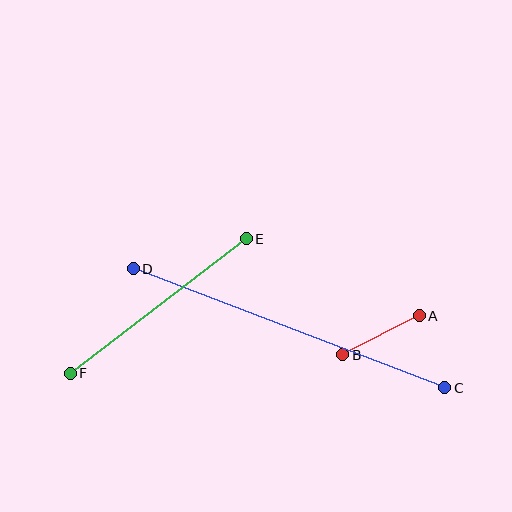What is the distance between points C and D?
The distance is approximately 334 pixels.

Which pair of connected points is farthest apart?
Points C and D are farthest apart.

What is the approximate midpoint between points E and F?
The midpoint is at approximately (158, 306) pixels.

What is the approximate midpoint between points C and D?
The midpoint is at approximately (289, 328) pixels.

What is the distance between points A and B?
The distance is approximately 86 pixels.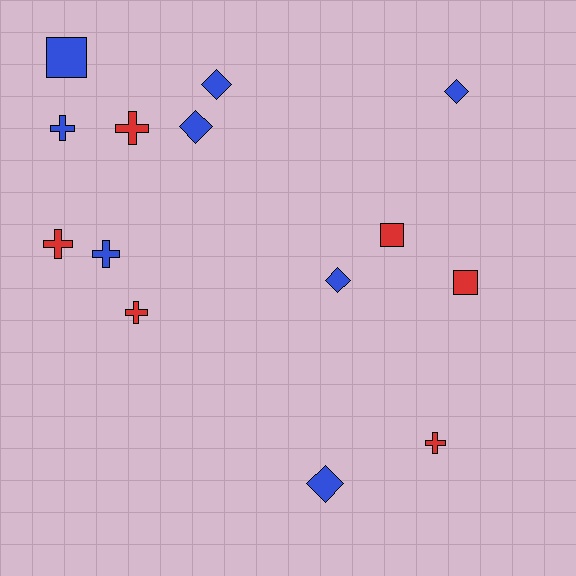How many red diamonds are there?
There are no red diamonds.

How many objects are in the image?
There are 14 objects.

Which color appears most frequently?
Blue, with 8 objects.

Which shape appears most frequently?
Cross, with 6 objects.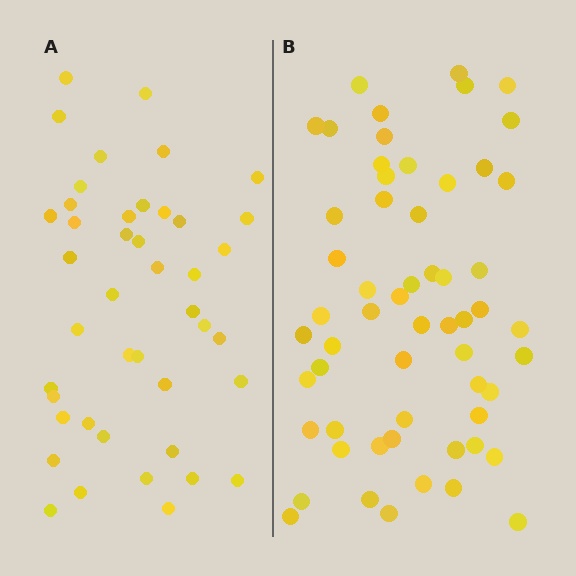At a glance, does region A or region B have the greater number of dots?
Region B (the right region) has more dots.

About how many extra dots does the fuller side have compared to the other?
Region B has approximately 15 more dots than region A.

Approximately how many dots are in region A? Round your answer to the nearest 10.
About 40 dots. (The exact count is 43, which rounds to 40.)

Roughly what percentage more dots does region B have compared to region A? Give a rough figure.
About 35% more.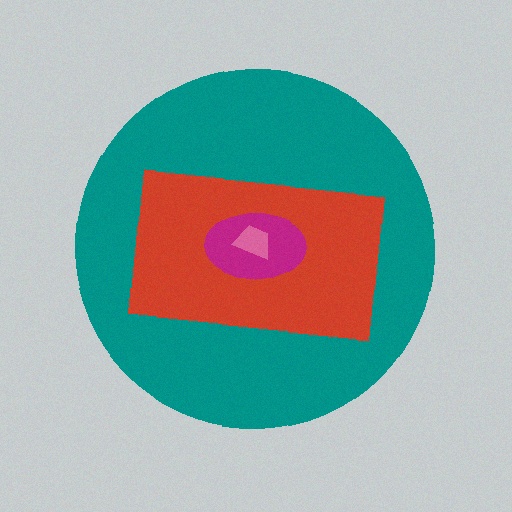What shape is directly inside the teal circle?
The red rectangle.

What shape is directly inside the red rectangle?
The magenta ellipse.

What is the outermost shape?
The teal circle.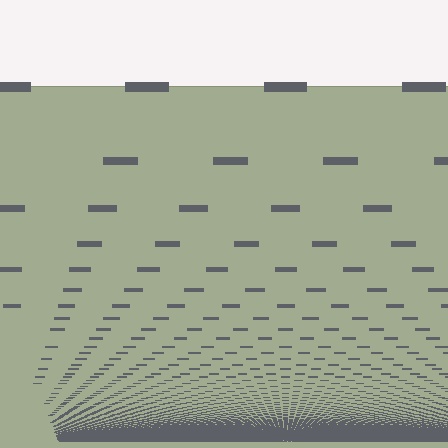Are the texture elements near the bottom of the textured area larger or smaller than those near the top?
Smaller. The gradient is inverted — elements near the bottom are smaller and denser.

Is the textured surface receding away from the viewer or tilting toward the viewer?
The surface appears to tilt toward the viewer. Texture elements get larger and sparser toward the top.